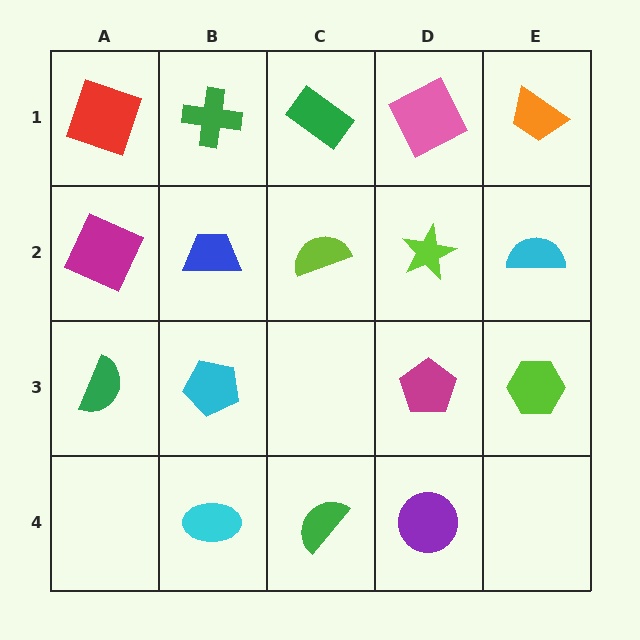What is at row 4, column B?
A cyan ellipse.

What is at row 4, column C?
A green semicircle.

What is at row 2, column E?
A cyan semicircle.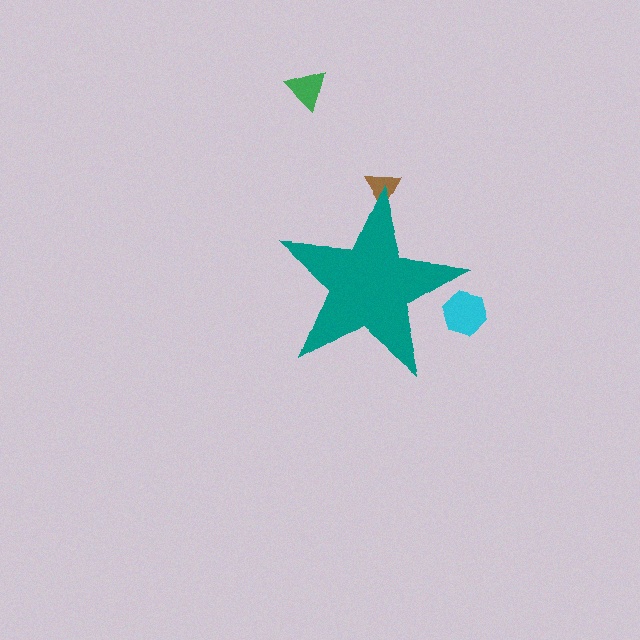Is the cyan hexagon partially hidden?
Yes, the cyan hexagon is partially hidden behind the teal star.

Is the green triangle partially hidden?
No, the green triangle is fully visible.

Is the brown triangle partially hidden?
Yes, the brown triangle is partially hidden behind the teal star.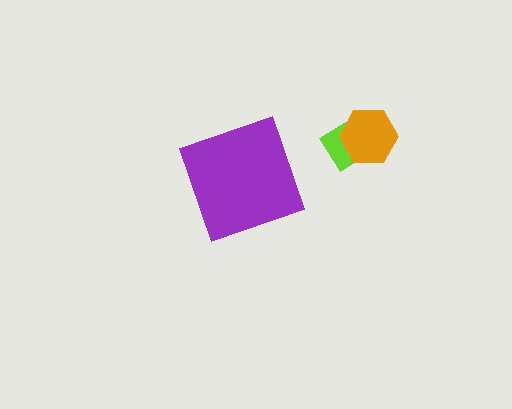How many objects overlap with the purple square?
0 objects overlap with the purple square.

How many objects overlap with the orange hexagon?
1 object overlaps with the orange hexagon.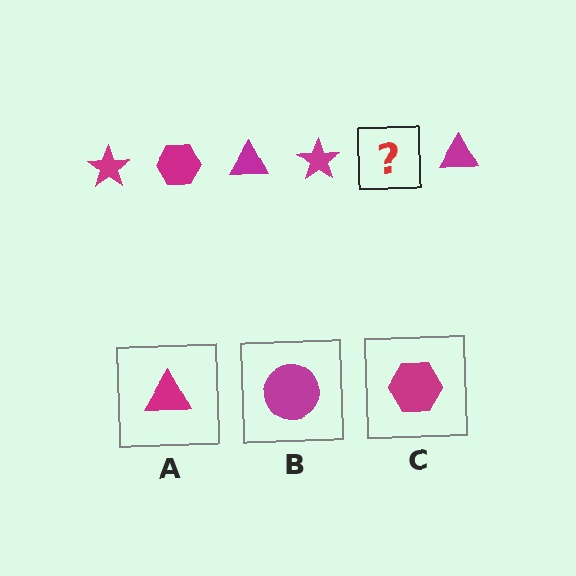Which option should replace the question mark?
Option C.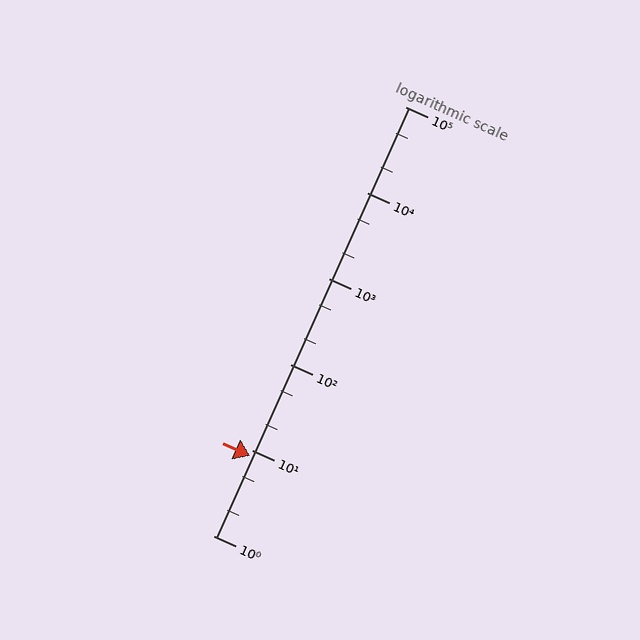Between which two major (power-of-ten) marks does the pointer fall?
The pointer is between 1 and 10.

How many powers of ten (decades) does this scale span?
The scale spans 5 decades, from 1 to 100000.